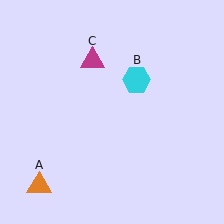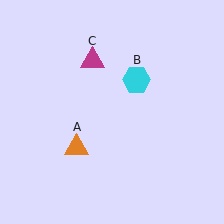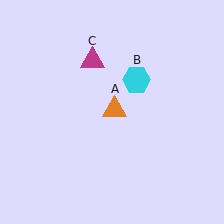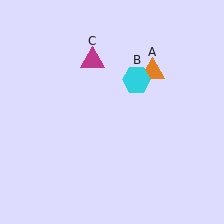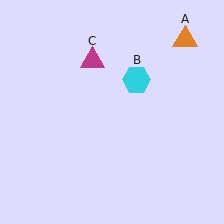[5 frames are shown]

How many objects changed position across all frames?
1 object changed position: orange triangle (object A).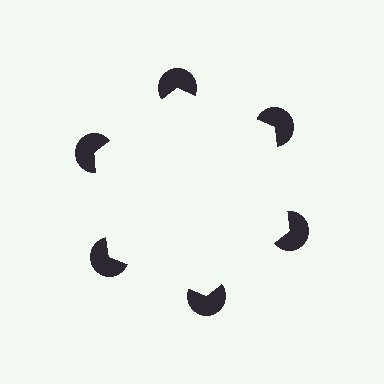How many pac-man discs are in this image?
There are 6 — one at each vertex of the illusory hexagon.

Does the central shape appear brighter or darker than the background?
It typically appears slightly brighter than the background, even though no actual brightness change is drawn.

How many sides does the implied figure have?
6 sides.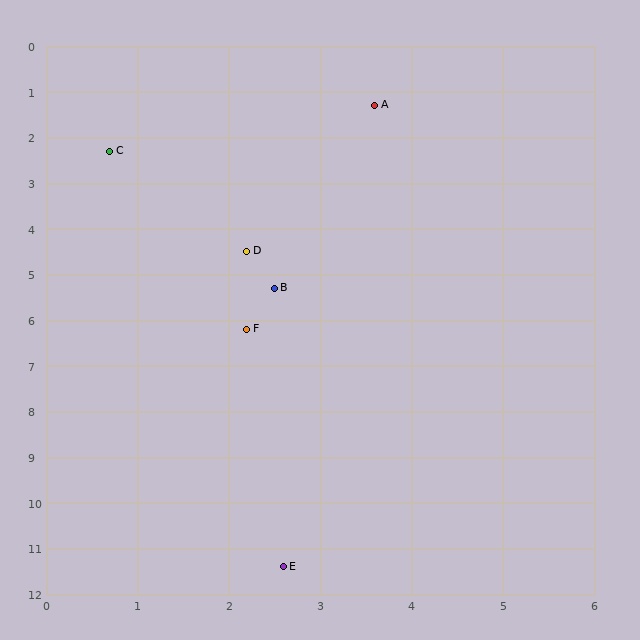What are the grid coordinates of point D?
Point D is at approximately (2.2, 4.5).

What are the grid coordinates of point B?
Point B is at approximately (2.5, 5.3).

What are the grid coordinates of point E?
Point E is at approximately (2.6, 11.4).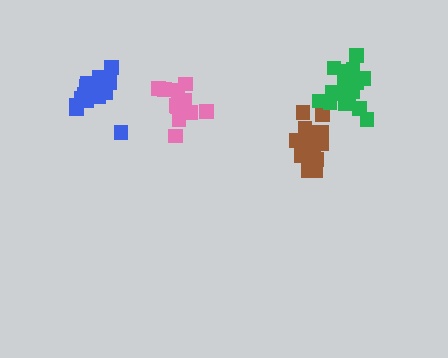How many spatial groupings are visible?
There are 4 spatial groupings.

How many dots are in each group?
Group 1: 11 dots, Group 2: 16 dots, Group 3: 16 dots, Group 4: 16 dots (59 total).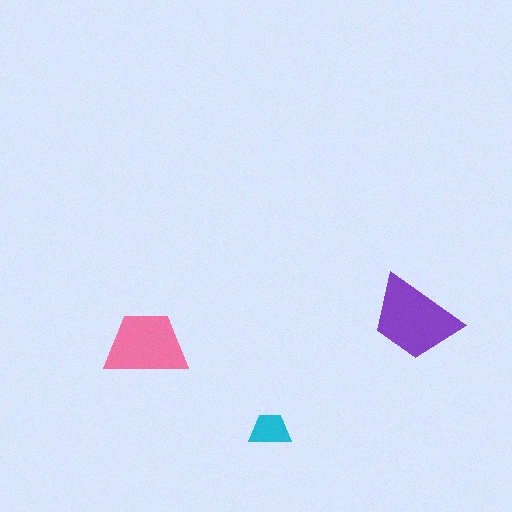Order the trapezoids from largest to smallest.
the purple one, the pink one, the cyan one.